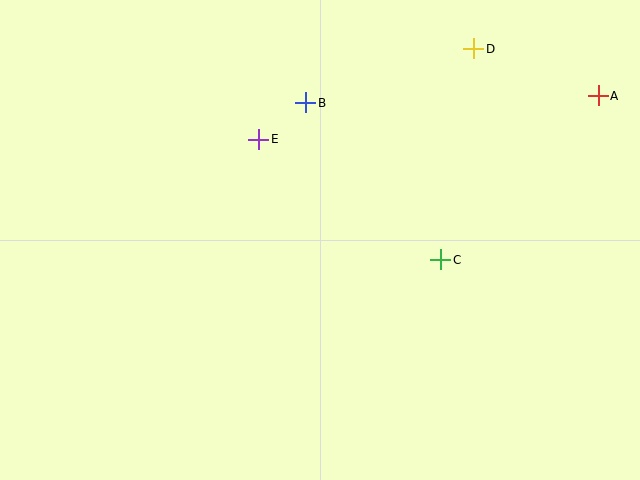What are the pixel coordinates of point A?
Point A is at (598, 96).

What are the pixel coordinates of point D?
Point D is at (474, 49).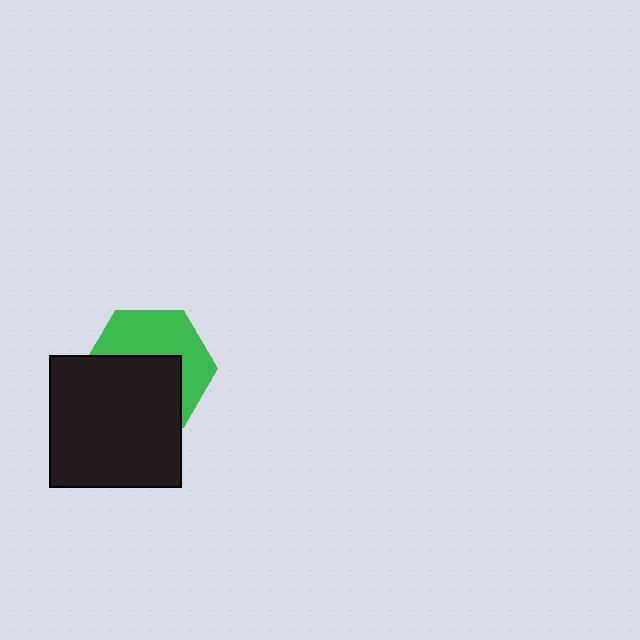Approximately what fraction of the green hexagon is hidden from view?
Roughly 51% of the green hexagon is hidden behind the black square.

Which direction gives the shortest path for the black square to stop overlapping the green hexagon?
Moving down gives the shortest separation.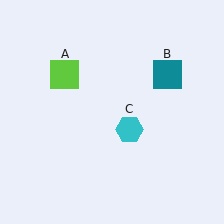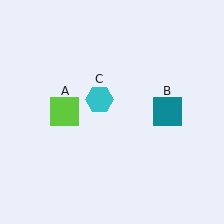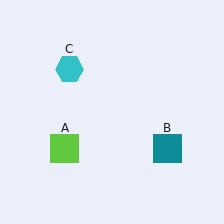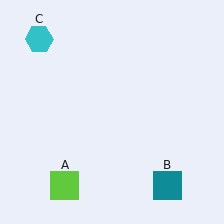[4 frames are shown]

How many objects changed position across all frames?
3 objects changed position: lime square (object A), teal square (object B), cyan hexagon (object C).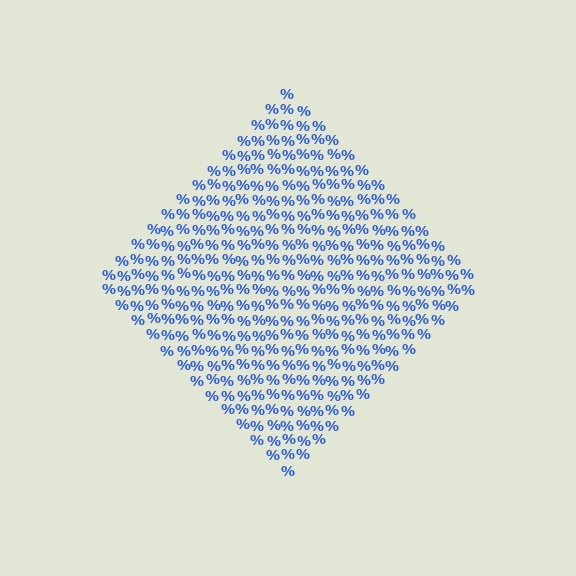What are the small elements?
The small elements are percent signs.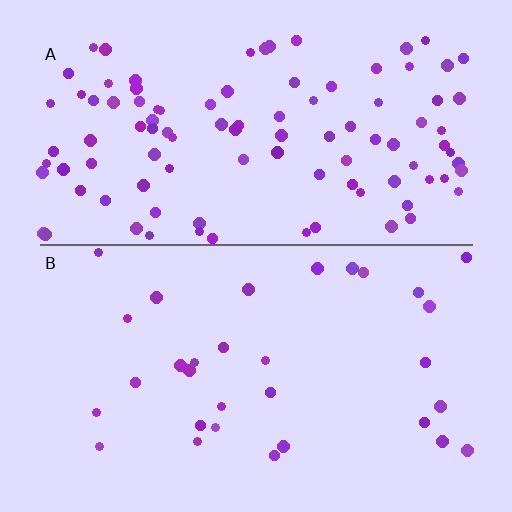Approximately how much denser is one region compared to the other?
Approximately 3.1× — region A over region B.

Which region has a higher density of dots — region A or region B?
A (the top).